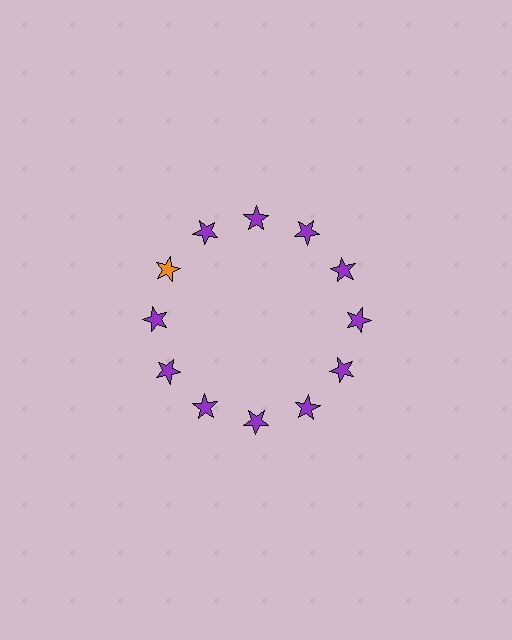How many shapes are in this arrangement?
There are 12 shapes arranged in a ring pattern.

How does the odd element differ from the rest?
It has a different color: orange instead of purple.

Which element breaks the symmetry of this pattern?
The orange star at roughly the 10 o'clock position breaks the symmetry. All other shapes are purple stars.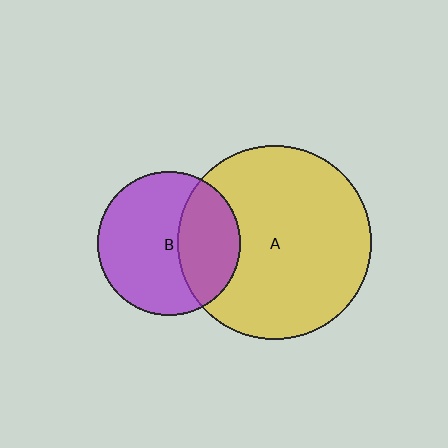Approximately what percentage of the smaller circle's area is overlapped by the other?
Approximately 35%.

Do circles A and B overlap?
Yes.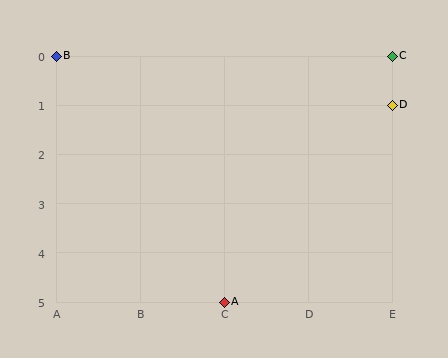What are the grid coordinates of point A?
Point A is at grid coordinates (C, 5).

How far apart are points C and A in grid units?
Points C and A are 2 columns and 5 rows apart (about 5.4 grid units diagonally).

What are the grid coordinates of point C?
Point C is at grid coordinates (E, 0).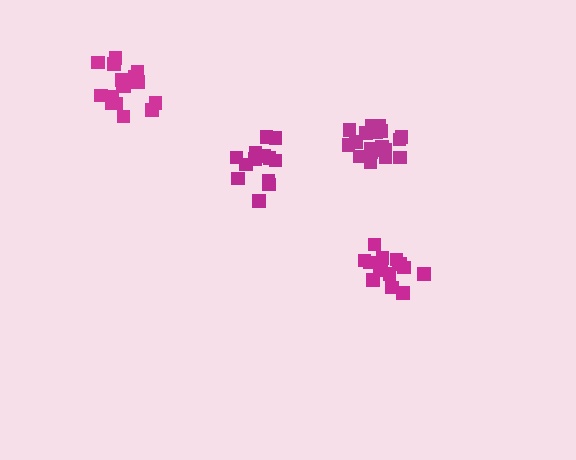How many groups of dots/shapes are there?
There are 4 groups.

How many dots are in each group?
Group 1: 16 dots, Group 2: 16 dots, Group 3: 18 dots, Group 4: 13 dots (63 total).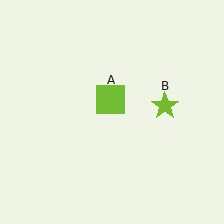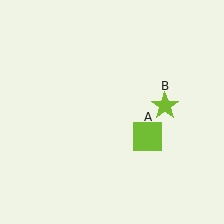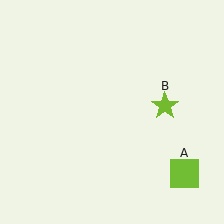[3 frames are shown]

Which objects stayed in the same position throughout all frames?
Lime star (object B) remained stationary.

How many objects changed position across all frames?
1 object changed position: lime square (object A).